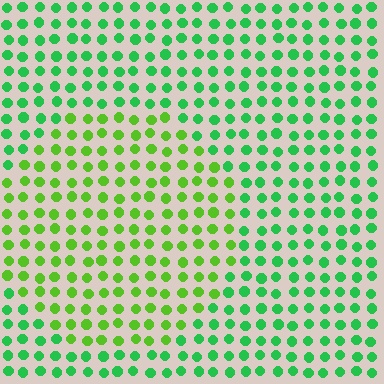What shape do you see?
I see a circle.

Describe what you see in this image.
The image is filled with small green elements in a uniform arrangement. A circle-shaped region is visible where the elements are tinted to a slightly different hue, forming a subtle color boundary.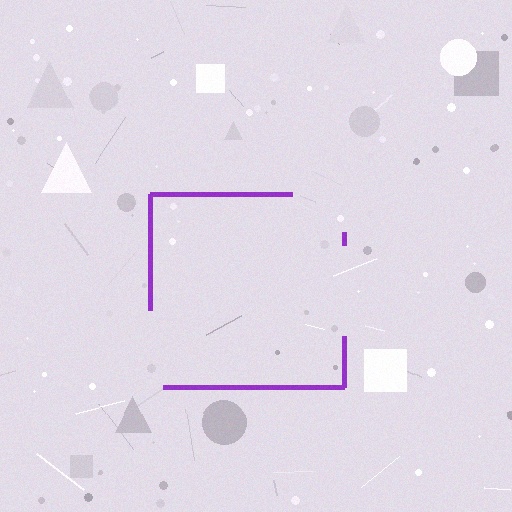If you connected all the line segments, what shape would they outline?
They would outline a square.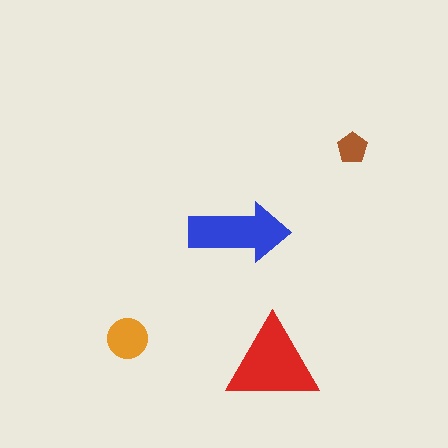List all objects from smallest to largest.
The brown pentagon, the orange circle, the blue arrow, the red triangle.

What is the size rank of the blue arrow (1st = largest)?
2nd.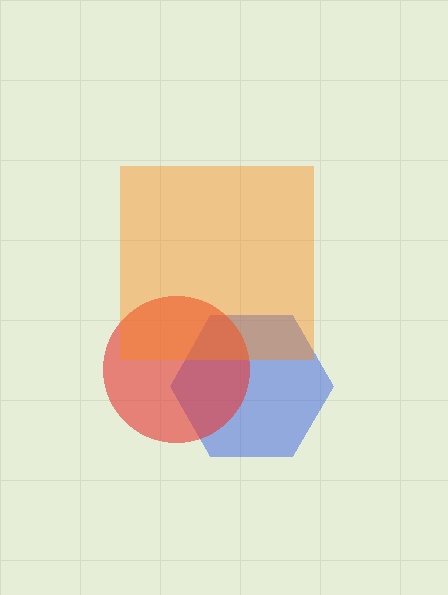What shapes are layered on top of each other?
The layered shapes are: a blue hexagon, a red circle, an orange square.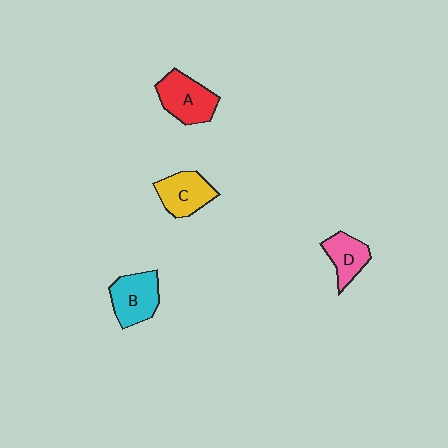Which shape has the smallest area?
Shape D (pink).